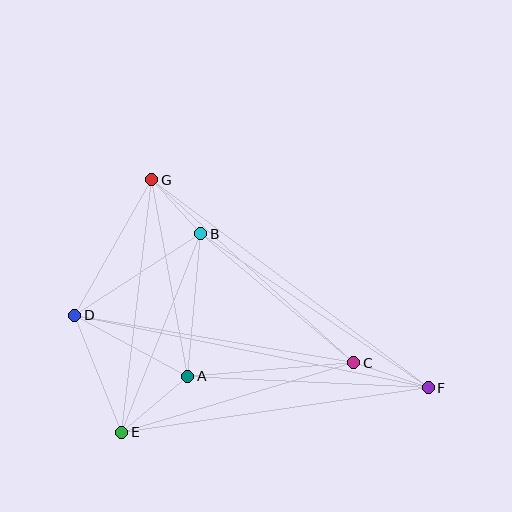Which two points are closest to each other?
Points B and G are closest to each other.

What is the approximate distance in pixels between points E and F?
The distance between E and F is approximately 310 pixels.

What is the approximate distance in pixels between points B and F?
The distance between B and F is approximately 275 pixels.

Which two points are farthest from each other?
Points D and F are farthest from each other.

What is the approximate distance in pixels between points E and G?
The distance between E and G is approximately 254 pixels.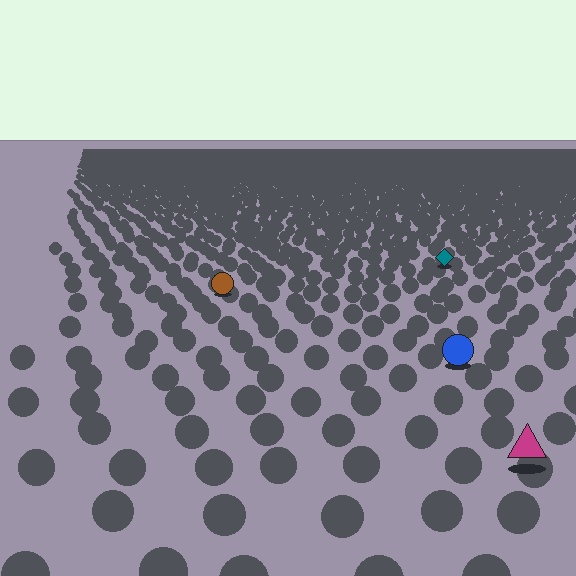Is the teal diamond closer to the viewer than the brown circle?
No. The brown circle is closer — you can tell from the texture gradient: the ground texture is coarser near it.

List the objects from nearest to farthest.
From nearest to farthest: the magenta triangle, the blue circle, the brown circle, the teal diamond.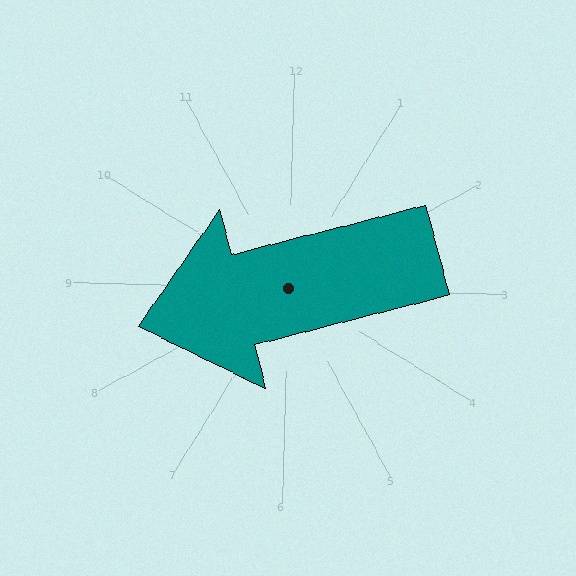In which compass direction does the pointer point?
West.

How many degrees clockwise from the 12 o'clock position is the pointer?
Approximately 254 degrees.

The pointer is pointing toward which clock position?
Roughly 8 o'clock.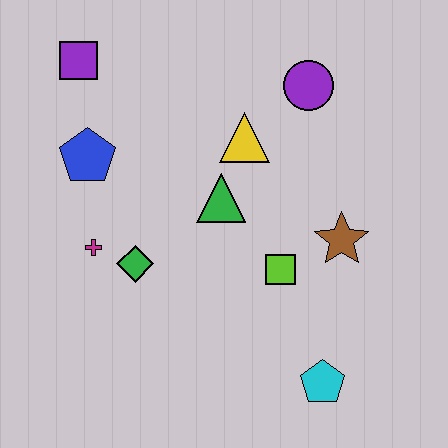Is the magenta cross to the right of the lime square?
No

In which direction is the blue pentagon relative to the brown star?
The blue pentagon is to the left of the brown star.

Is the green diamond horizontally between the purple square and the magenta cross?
No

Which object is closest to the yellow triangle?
The green triangle is closest to the yellow triangle.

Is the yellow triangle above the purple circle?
No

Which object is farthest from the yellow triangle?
The cyan pentagon is farthest from the yellow triangle.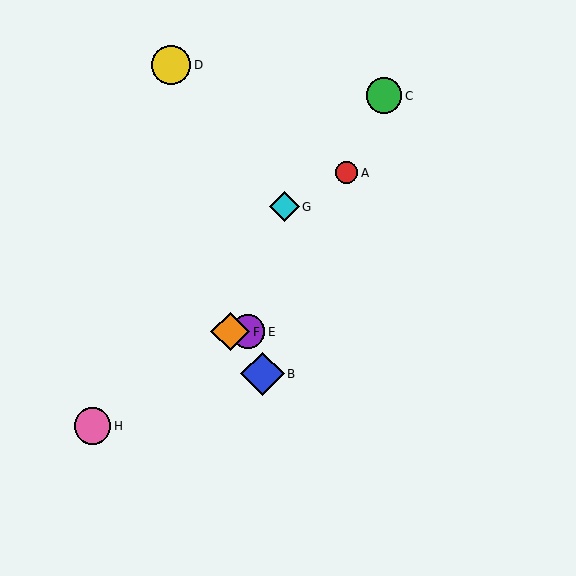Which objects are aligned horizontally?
Objects E, F are aligned horizontally.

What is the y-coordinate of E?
Object E is at y≈332.